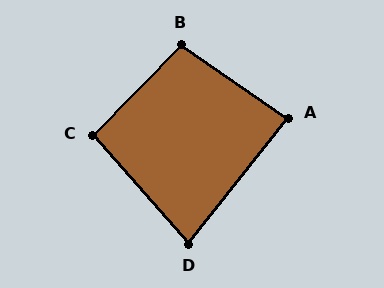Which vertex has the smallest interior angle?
D, at approximately 80 degrees.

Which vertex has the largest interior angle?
B, at approximately 100 degrees.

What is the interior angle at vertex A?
Approximately 86 degrees (approximately right).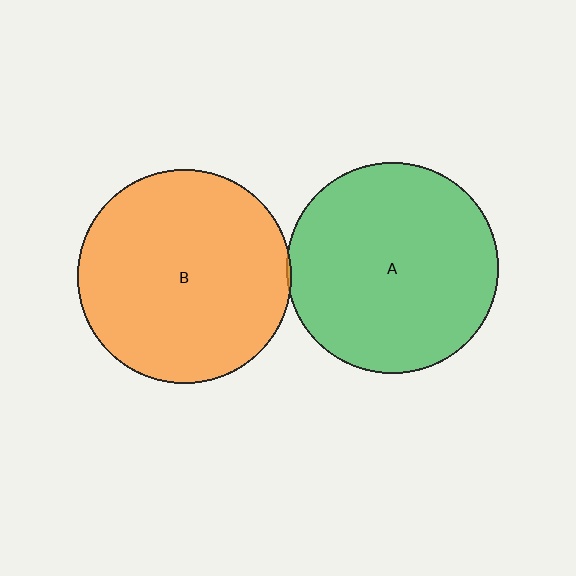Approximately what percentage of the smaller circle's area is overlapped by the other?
Approximately 5%.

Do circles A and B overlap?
Yes.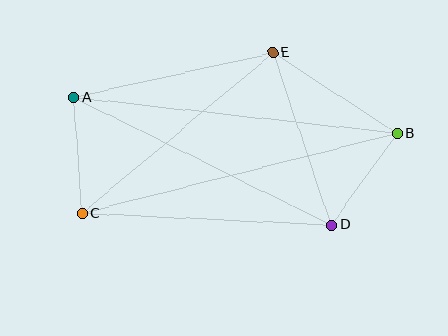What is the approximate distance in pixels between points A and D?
The distance between A and D is approximately 288 pixels.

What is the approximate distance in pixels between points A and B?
The distance between A and B is approximately 325 pixels.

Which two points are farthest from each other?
Points B and C are farthest from each other.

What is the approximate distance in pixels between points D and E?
The distance between D and E is approximately 182 pixels.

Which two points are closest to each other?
Points B and D are closest to each other.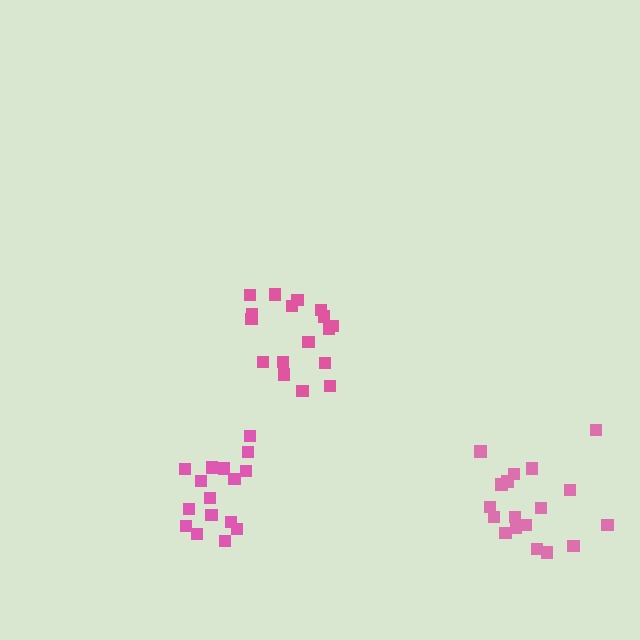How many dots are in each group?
Group 1: 18 dots, Group 2: 17 dots, Group 3: 17 dots (52 total).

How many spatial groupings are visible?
There are 3 spatial groupings.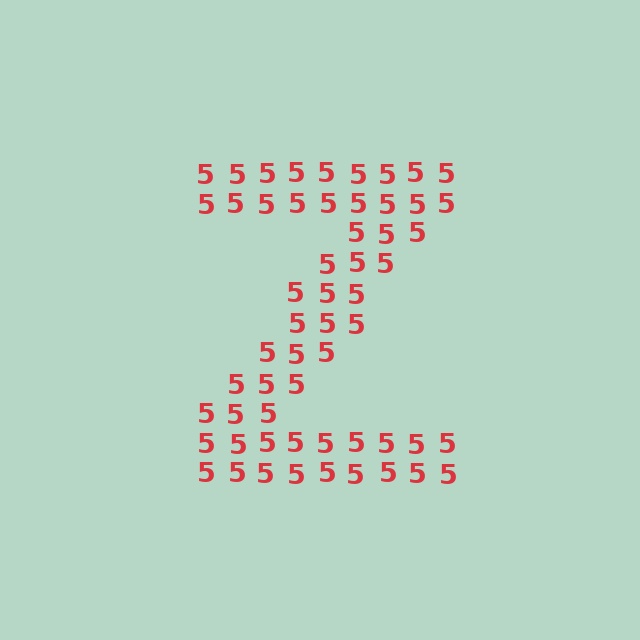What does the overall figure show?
The overall figure shows the letter Z.